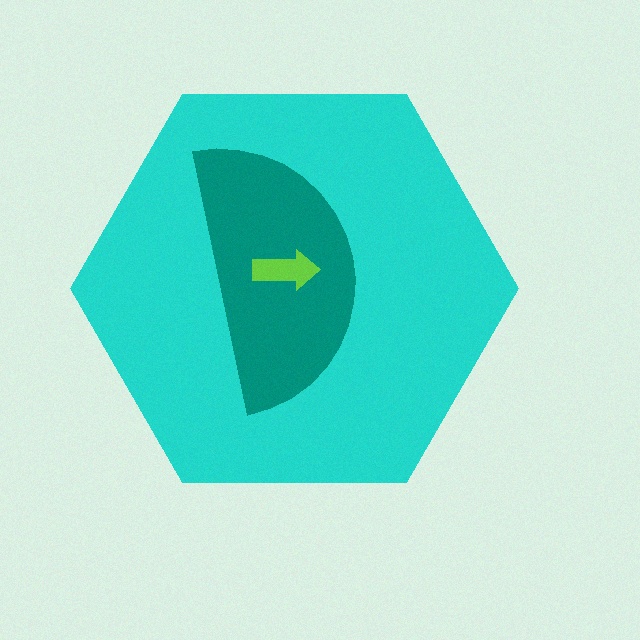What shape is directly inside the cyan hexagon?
The teal semicircle.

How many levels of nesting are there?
3.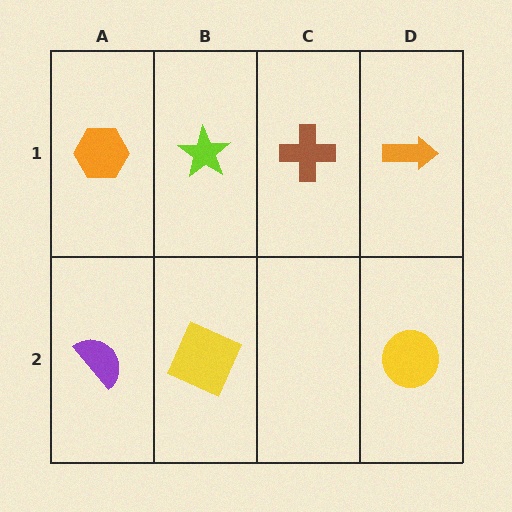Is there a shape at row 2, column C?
No, that cell is empty.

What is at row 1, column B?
A lime star.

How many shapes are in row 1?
4 shapes.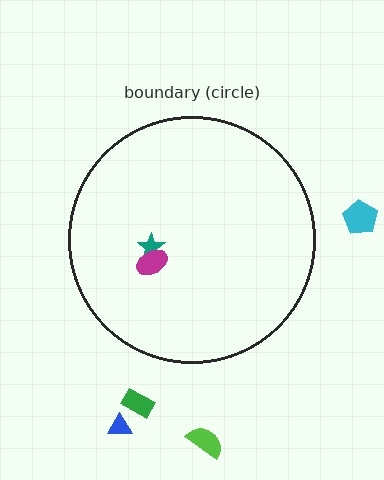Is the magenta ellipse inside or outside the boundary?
Inside.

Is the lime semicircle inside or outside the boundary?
Outside.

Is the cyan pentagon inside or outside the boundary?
Outside.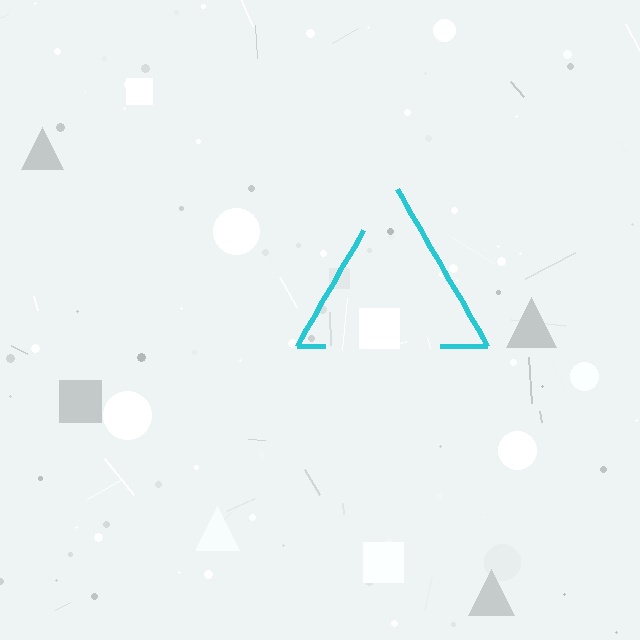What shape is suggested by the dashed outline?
The dashed outline suggests a triangle.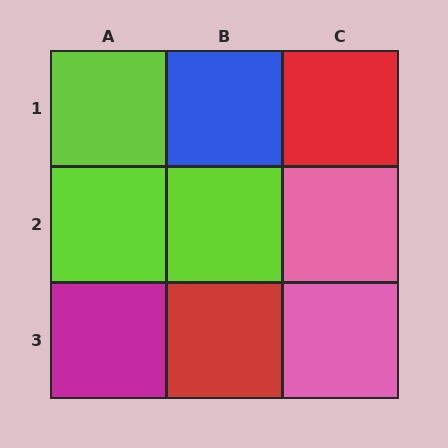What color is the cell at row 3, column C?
Pink.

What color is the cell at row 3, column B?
Red.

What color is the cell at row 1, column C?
Red.